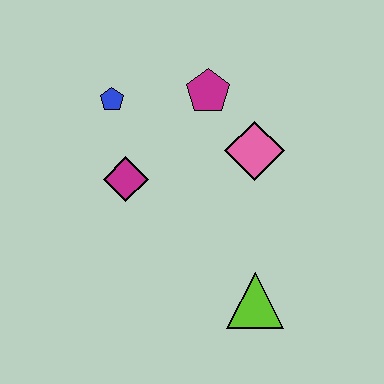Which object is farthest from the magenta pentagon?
The lime triangle is farthest from the magenta pentagon.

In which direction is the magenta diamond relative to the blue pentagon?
The magenta diamond is below the blue pentagon.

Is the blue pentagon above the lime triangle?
Yes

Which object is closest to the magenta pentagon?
The pink diamond is closest to the magenta pentagon.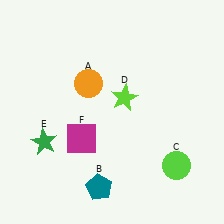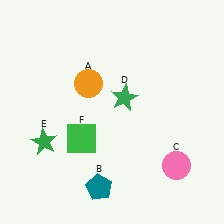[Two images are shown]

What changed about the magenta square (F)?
In Image 1, F is magenta. In Image 2, it changed to green.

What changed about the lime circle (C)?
In Image 1, C is lime. In Image 2, it changed to pink.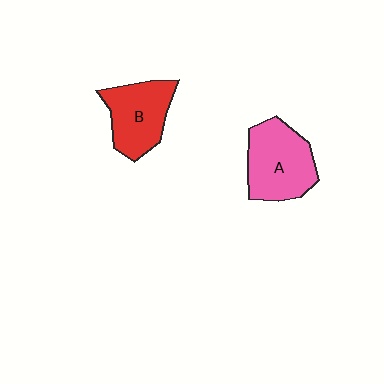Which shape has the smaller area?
Shape B (red).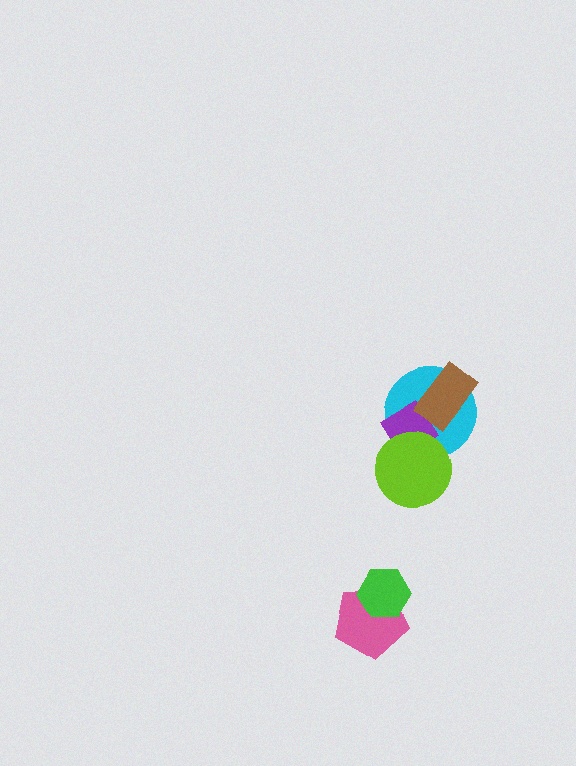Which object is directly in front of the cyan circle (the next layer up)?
The purple diamond is directly in front of the cyan circle.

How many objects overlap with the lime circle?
2 objects overlap with the lime circle.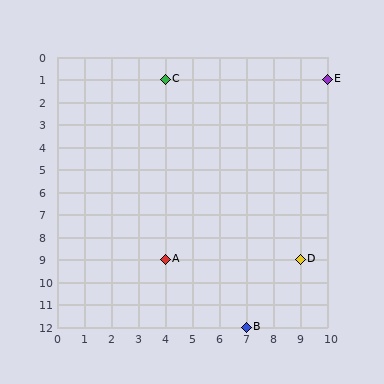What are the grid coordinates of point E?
Point E is at grid coordinates (10, 1).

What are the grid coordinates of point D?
Point D is at grid coordinates (9, 9).